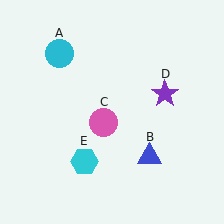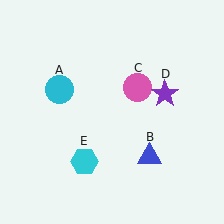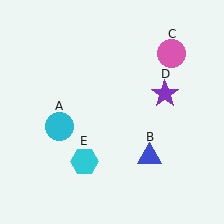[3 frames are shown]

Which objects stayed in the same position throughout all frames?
Blue triangle (object B) and purple star (object D) and cyan hexagon (object E) remained stationary.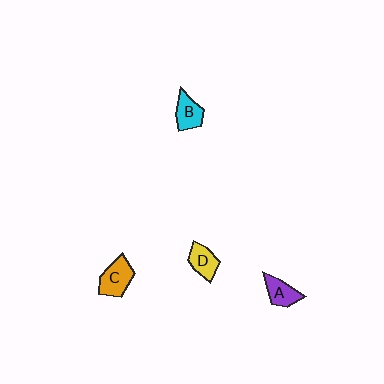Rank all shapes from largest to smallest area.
From largest to smallest: C (orange), B (cyan), A (purple), D (yellow).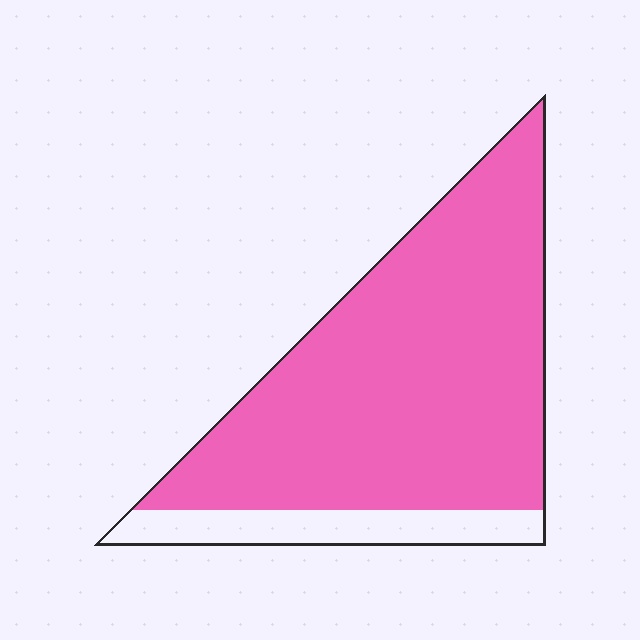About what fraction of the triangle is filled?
About five sixths (5/6).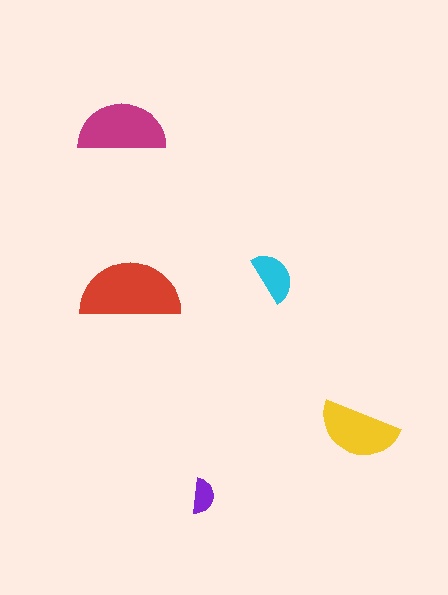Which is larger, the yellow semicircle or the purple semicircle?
The yellow one.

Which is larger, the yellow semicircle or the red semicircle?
The red one.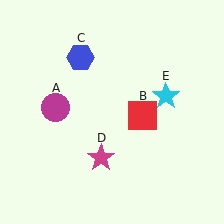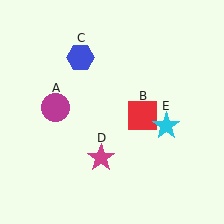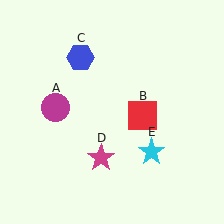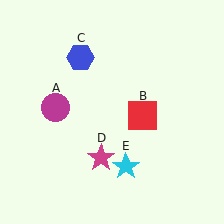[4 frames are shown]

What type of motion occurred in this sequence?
The cyan star (object E) rotated clockwise around the center of the scene.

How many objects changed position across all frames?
1 object changed position: cyan star (object E).